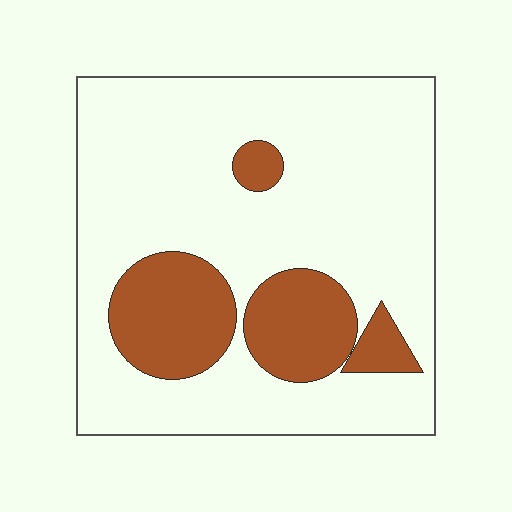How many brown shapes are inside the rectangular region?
4.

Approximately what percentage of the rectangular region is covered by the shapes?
Approximately 20%.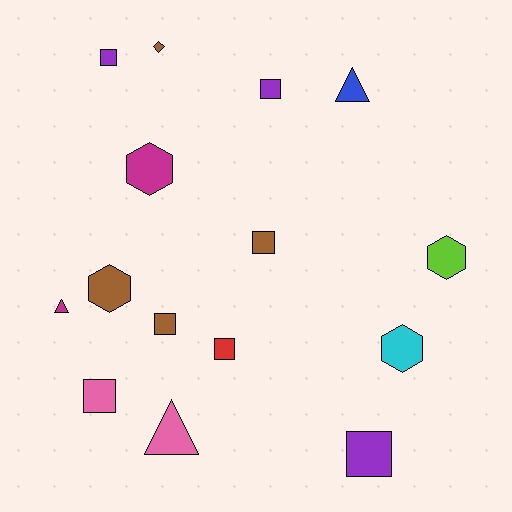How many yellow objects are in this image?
There are no yellow objects.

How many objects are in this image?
There are 15 objects.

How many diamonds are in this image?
There is 1 diamond.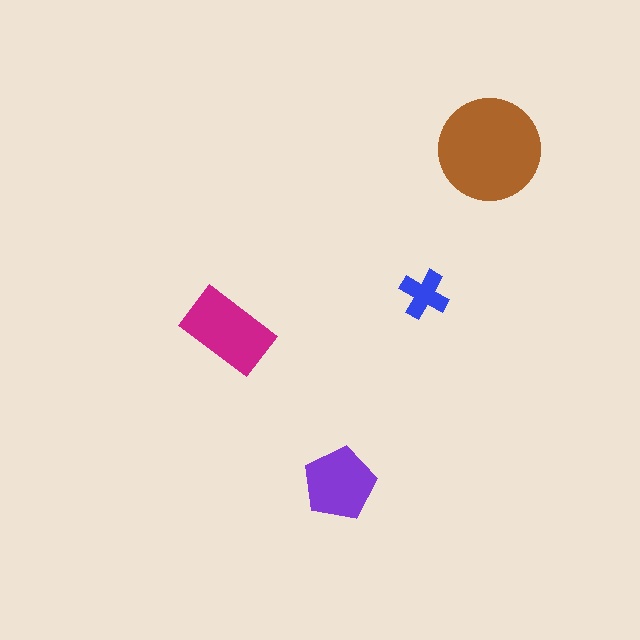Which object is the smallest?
The blue cross.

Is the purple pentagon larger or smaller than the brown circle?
Smaller.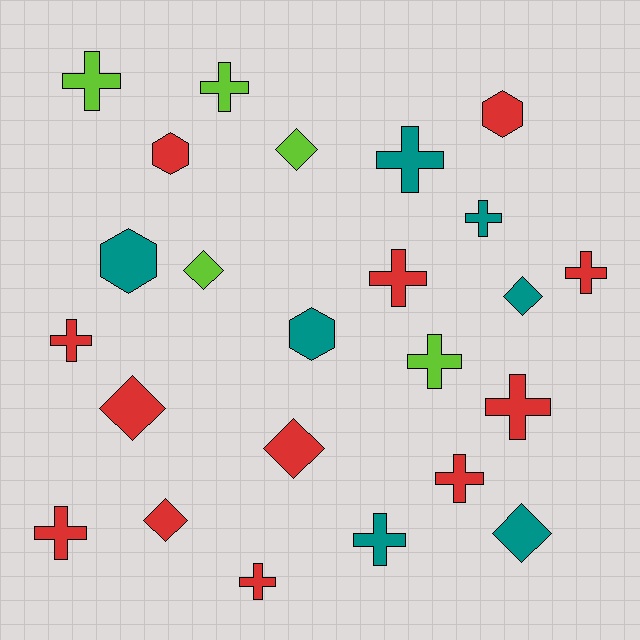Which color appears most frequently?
Red, with 12 objects.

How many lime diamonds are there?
There are 2 lime diamonds.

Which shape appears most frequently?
Cross, with 13 objects.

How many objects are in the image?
There are 24 objects.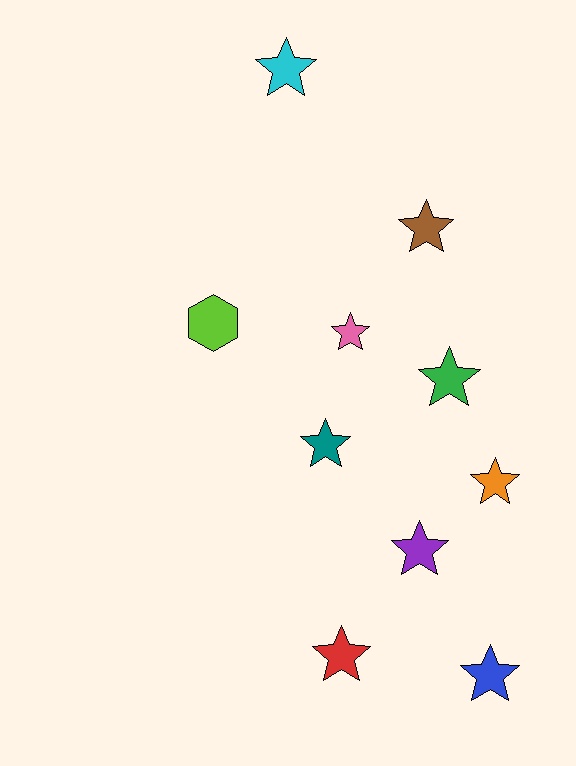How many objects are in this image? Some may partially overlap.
There are 10 objects.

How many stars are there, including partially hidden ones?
There are 9 stars.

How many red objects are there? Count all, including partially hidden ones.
There is 1 red object.